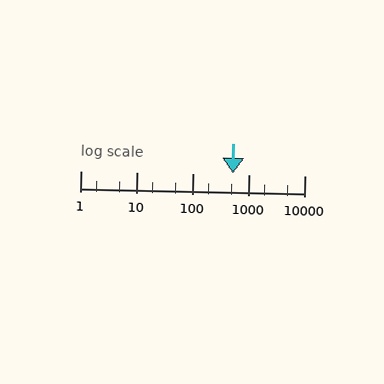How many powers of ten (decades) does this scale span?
The scale spans 4 decades, from 1 to 10000.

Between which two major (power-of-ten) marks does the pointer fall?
The pointer is between 100 and 1000.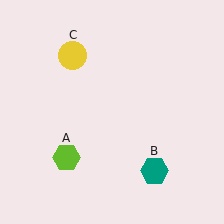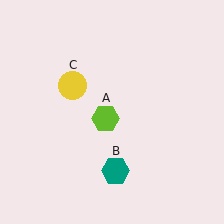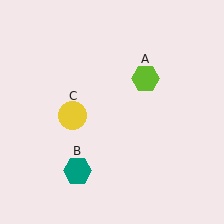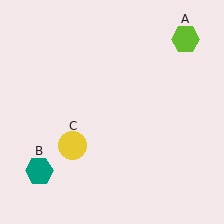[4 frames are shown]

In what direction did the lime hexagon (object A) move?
The lime hexagon (object A) moved up and to the right.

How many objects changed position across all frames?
3 objects changed position: lime hexagon (object A), teal hexagon (object B), yellow circle (object C).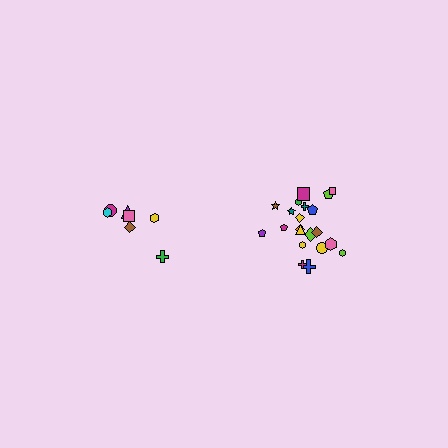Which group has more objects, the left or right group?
The right group.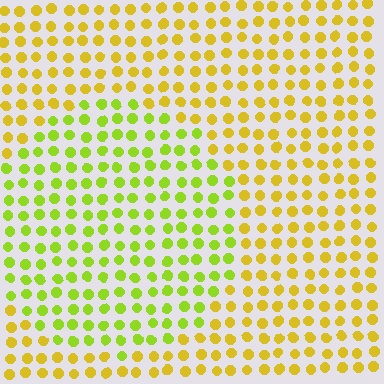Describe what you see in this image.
The image is filled with small yellow elements in a uniform arrangement. A circle-shaped region is visible where the elements are tinted to a slightly different hue, forming a subtle color boundary.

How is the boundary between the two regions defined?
The boundary is defined purely by a slight shift in hue (about 33 degrees). Spacing, size, and orientation are identical on both sides.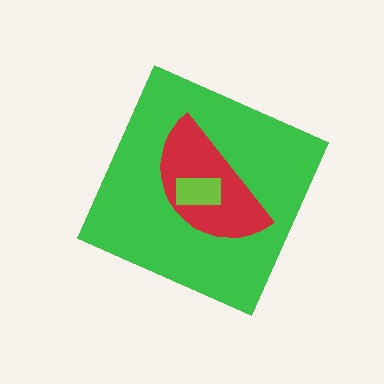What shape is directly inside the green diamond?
The red semicircle.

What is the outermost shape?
The green diamond.